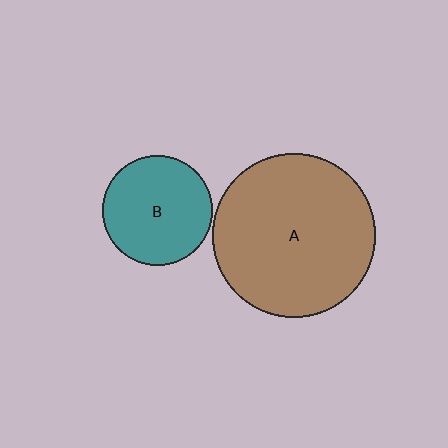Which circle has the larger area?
Circle A (brown).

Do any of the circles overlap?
No, none of the circles overlap.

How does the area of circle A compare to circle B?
Approximately 2.2 times.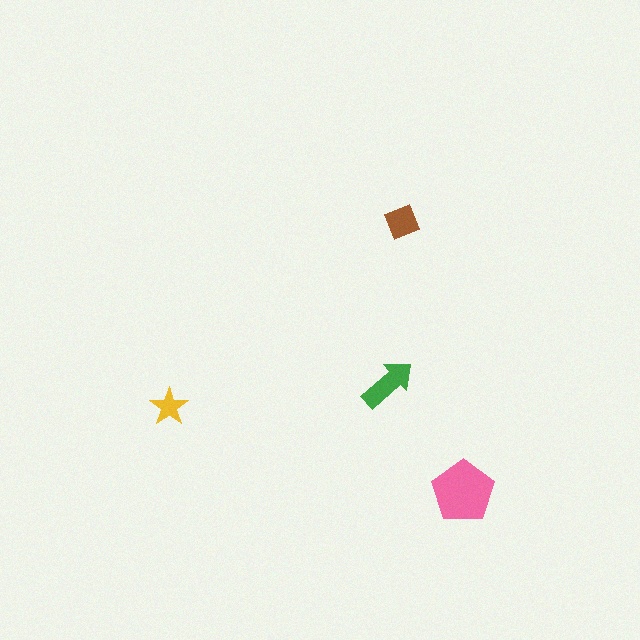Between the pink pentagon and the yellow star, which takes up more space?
The pink pentagon.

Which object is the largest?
The pink pentagon.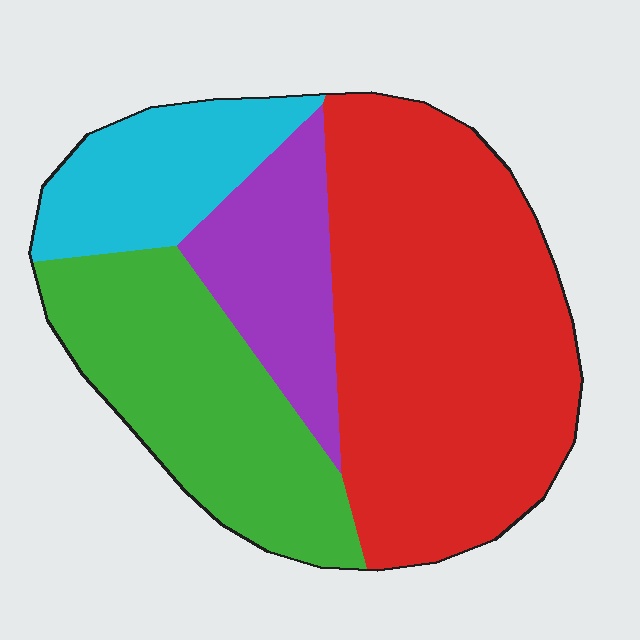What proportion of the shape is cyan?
Cyan covers 14% of the shape.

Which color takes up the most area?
Red, at roughly 45%.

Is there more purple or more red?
Red.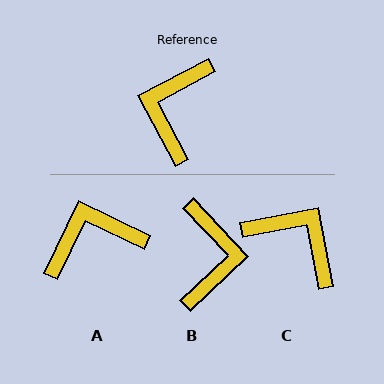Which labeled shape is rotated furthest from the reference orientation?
B, about 165 degrees away.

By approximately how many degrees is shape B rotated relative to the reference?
Approximately 165 degrees clockwise.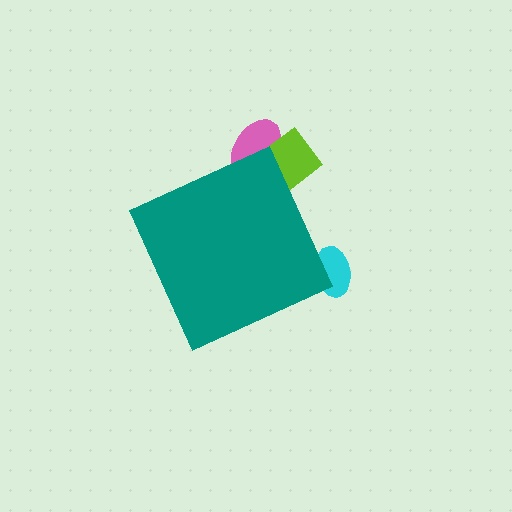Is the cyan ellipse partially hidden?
Yes, the cyan ellipse is partially hidden behind the teal diamond.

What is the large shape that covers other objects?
A teal diamond.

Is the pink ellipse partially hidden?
Yes, the pink ellipse is partially hidden behind the teal diamond.